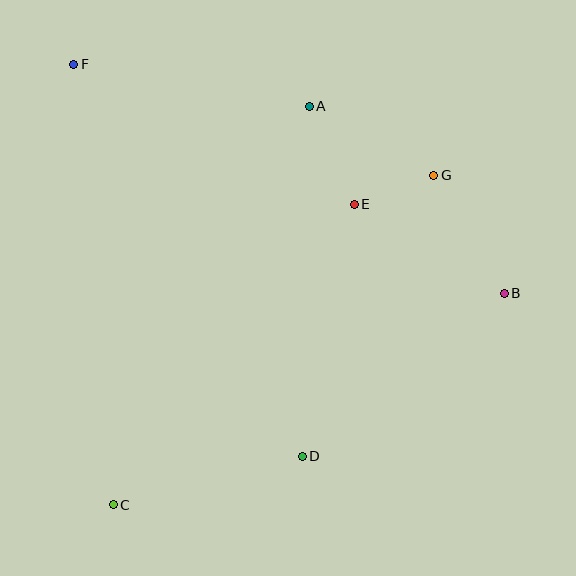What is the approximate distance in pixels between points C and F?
The distance between C and F is approximately 442 pixels.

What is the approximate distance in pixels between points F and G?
The distance between F and G is approximately 377 pixels.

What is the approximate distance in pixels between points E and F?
The distance between E and F is approximately 313 pixels.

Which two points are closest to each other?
Points E and G are closest to each other.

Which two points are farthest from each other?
Points B and F are farthest from each other.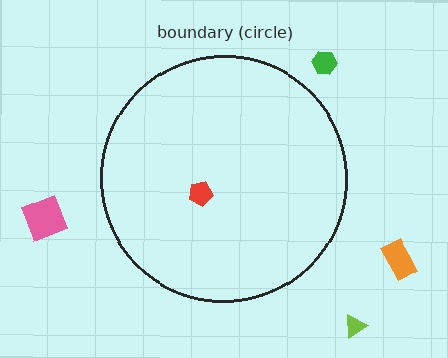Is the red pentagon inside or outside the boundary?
Inside.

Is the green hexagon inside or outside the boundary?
Outside.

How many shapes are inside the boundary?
1 inside, 4 outside.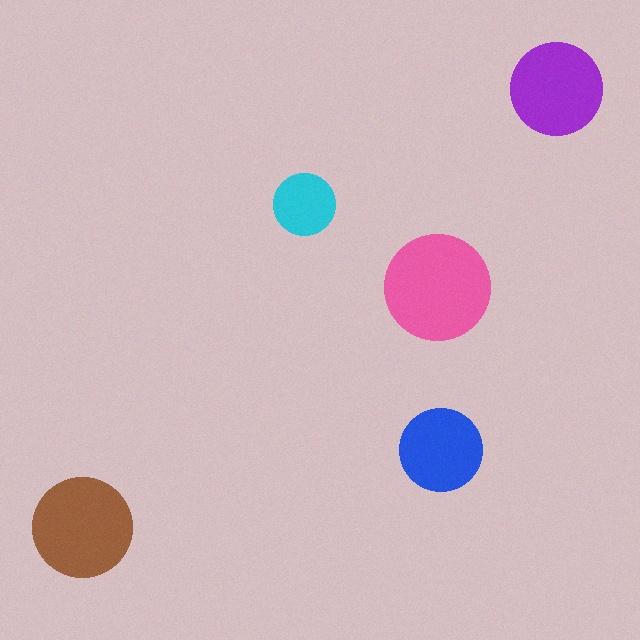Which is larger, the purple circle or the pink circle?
The pink one.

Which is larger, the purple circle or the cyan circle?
The purple one.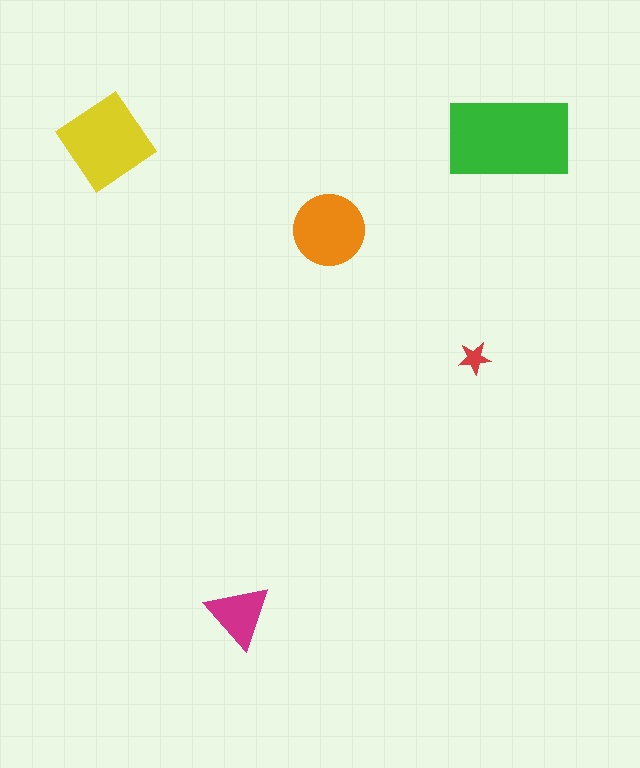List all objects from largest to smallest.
The green rectangle, the yellow diamond, the orange circle, the magenta triangle, the red star.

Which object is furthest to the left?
The yellow diamond is leftmost.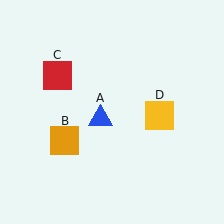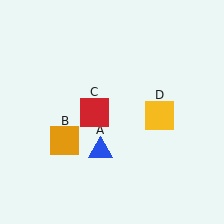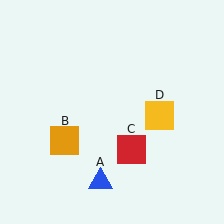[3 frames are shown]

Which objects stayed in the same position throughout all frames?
Orange square (object B) and yellow square (object D) remained stationary.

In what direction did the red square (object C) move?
The red square (object C) moved down and to the right.